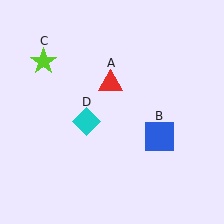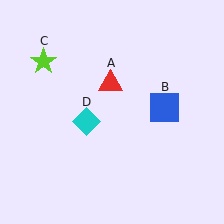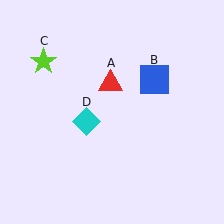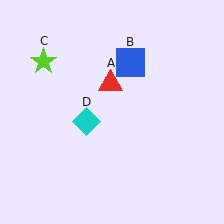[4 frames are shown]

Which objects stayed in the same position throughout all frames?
Red triangle (object A) and lime star (object C) and cyan diamond (object D) remained stationary.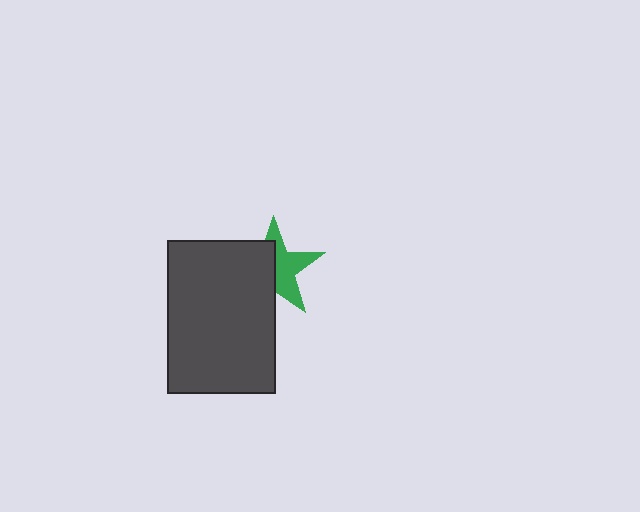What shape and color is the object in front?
The object in front is a dark gray rectangle.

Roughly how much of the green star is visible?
About half of it is visible (roughly 51%).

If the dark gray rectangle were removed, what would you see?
You would see the complete green star.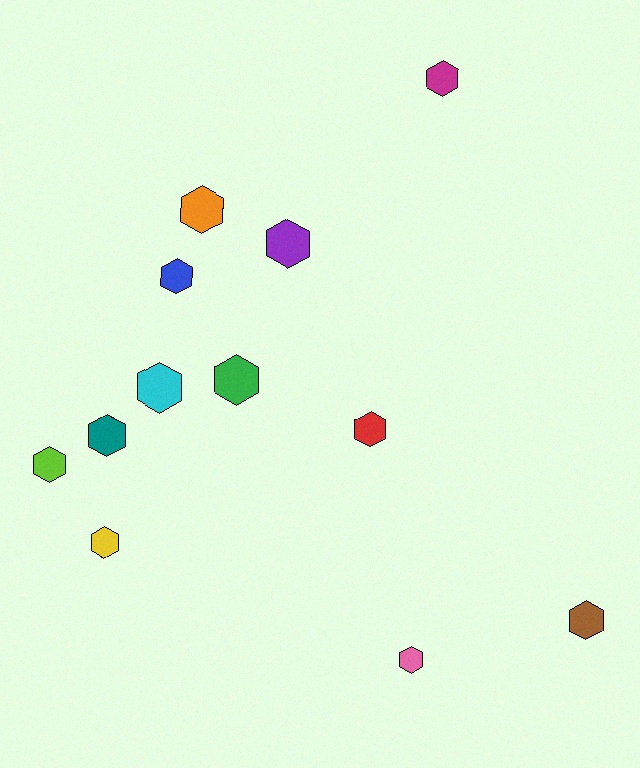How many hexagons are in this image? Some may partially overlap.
There are 12 hexagons.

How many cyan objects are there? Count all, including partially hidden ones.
There is 1 cyan object.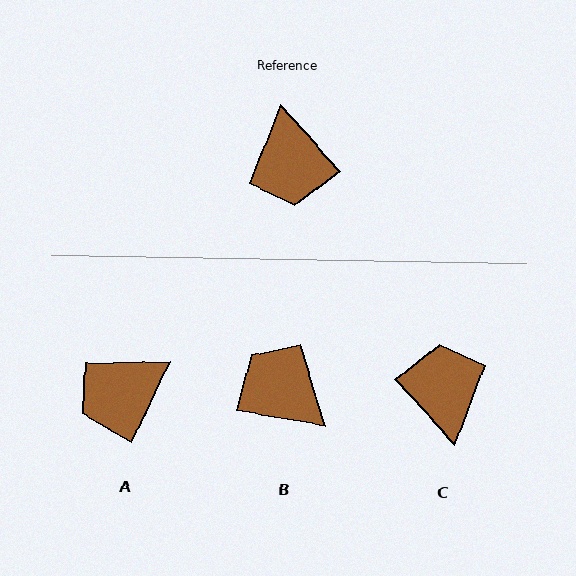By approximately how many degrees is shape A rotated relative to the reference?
Approximately 67 degrees clockwise.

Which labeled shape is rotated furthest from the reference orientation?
C, about 179 degrees away.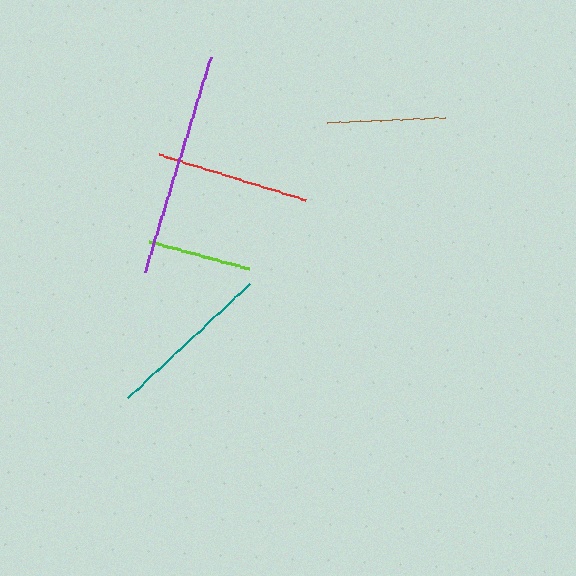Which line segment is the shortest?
The lime line is the shortest at approximately 103 pixels.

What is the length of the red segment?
The red segment is approximately 154 pixels long.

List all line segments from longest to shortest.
From longest to shortest: purple, teal, red, brown, lime.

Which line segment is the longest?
The purple line is the longest at approximately 225 pixels.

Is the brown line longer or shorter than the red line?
The red line is longer than the brown line.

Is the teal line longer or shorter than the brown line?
The teal line is longer than the brown line.